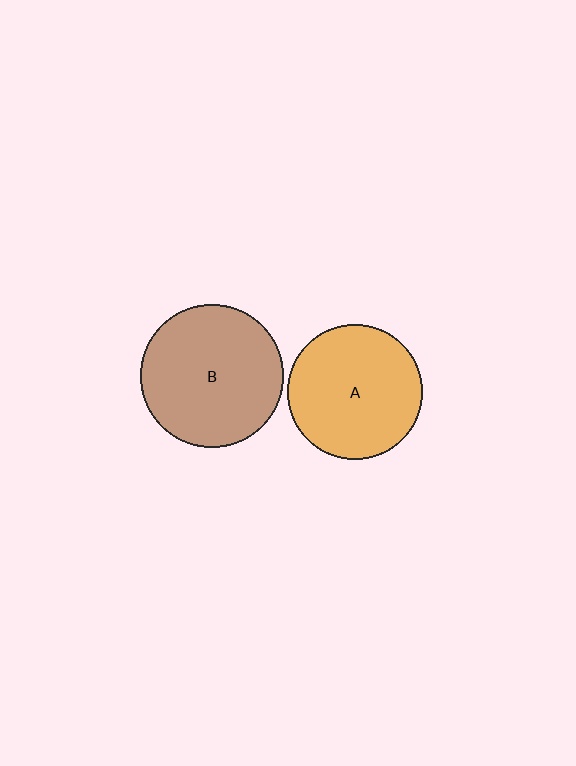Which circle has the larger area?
Circle B (brown).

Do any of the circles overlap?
No, none of the circles overlap.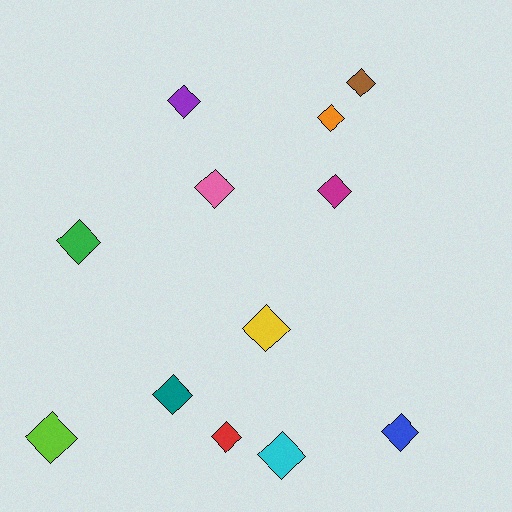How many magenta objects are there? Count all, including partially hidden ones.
There is 1 magenta object.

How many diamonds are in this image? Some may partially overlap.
There are 12 diamonds.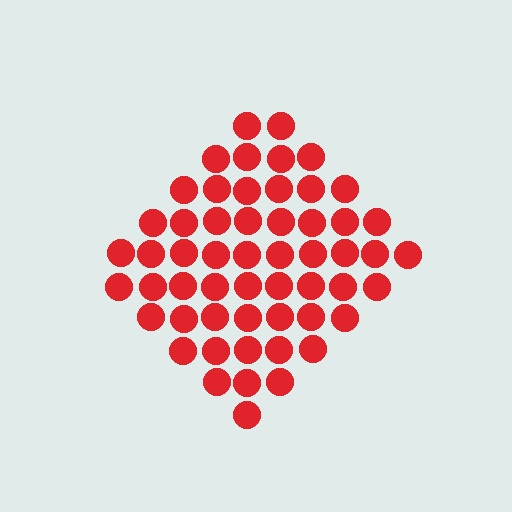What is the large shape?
The large shape is a diamond.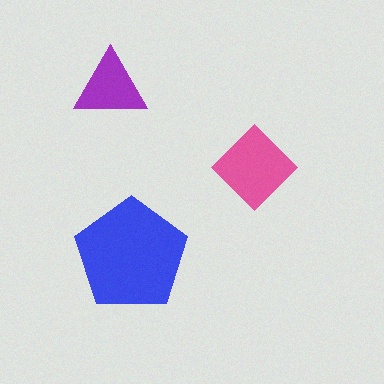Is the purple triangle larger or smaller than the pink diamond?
Smaller.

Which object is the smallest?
The purple triangle.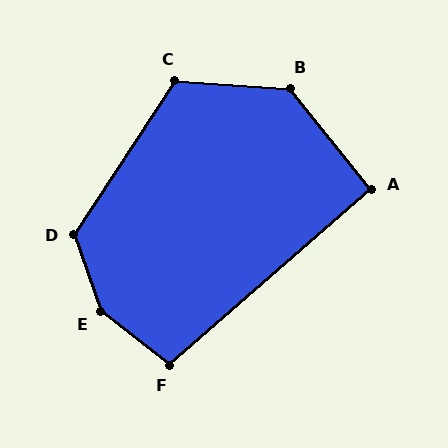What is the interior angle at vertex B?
Approximately 132 degrees (obtuse).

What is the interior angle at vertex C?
Approximately 120 degrees (obtuse).